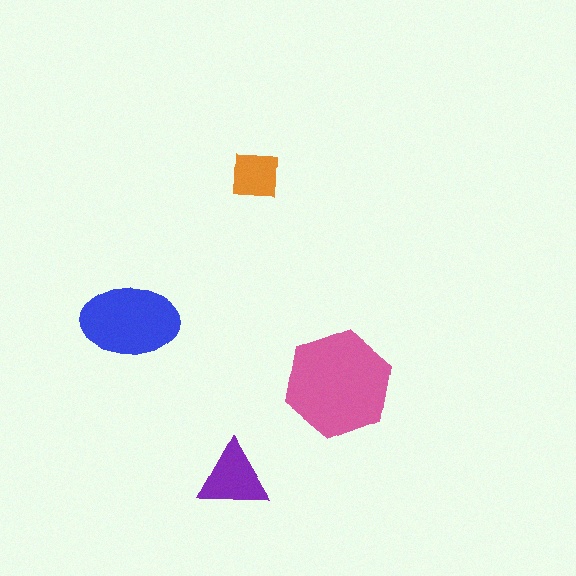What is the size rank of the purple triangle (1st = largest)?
3rd.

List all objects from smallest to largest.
The orange square, the purple triangle, the blue ellipse, the pink hexagon.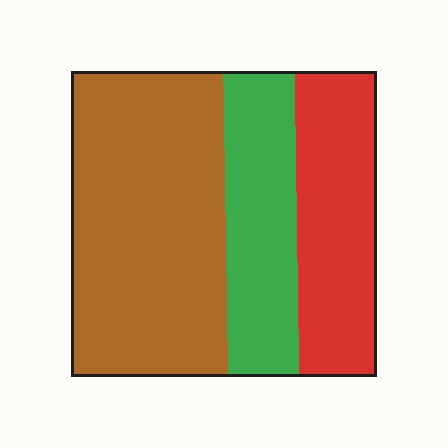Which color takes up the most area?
Brown, at roughly 50%.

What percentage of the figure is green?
Green takes up between a sixth and a third of the figure.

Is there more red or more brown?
Brown.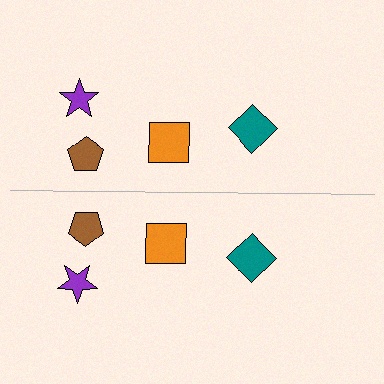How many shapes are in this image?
There are 8 shapes in this image.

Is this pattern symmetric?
Yes, this pattern has bilateral (reflection) symmetry.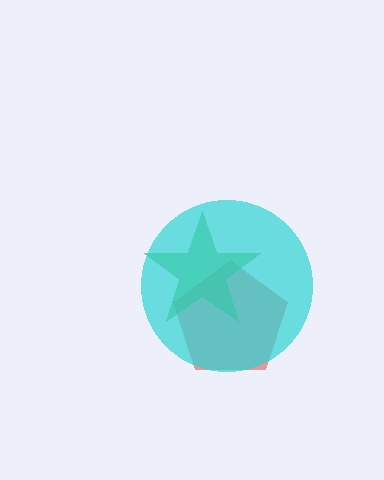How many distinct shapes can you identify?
There are 3 distinct shapes: a red pentagon, a green star, a cyan circle.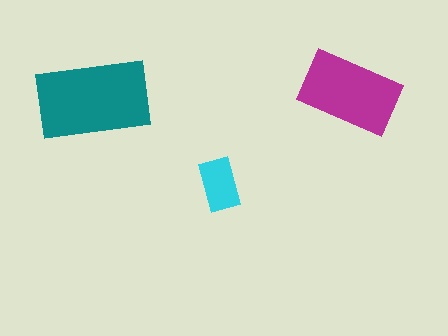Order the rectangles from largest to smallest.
the teal one, the magenta one, the cyan one.